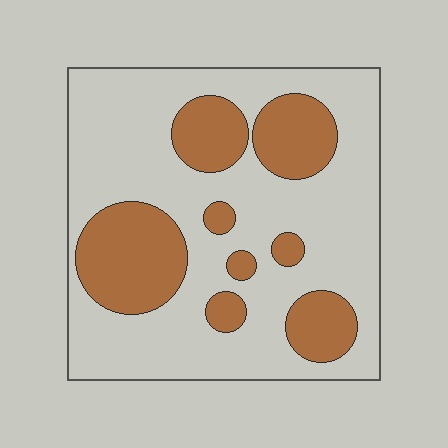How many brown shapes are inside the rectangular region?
8.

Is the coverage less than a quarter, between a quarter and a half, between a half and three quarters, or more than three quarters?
Between a quarter and a half.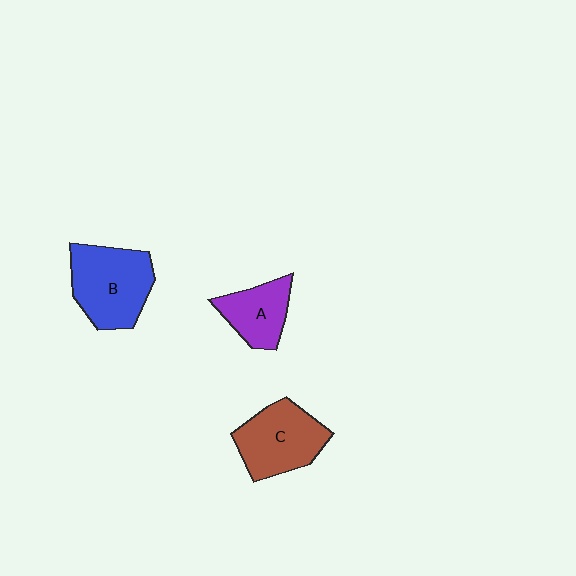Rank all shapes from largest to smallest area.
From largest to smallest: B (blue), C (brown), A (purple).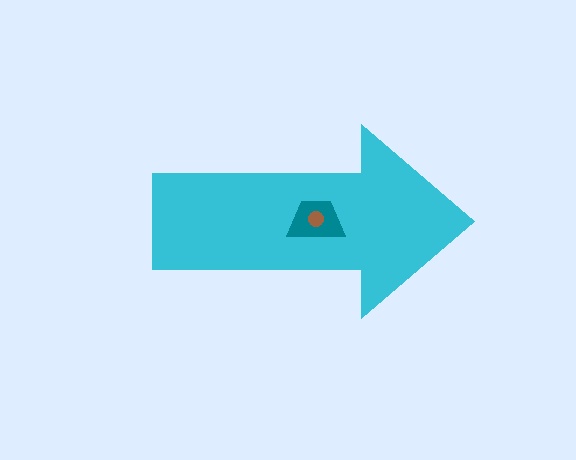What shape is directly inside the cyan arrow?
The teal trapezoid.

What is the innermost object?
The brown circle.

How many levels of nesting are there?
3.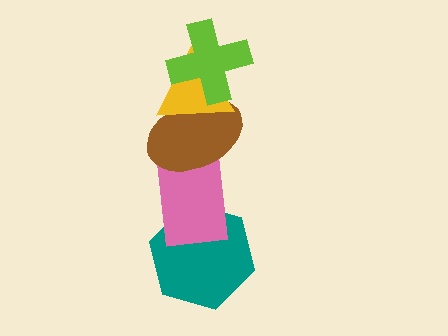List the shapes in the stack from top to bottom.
From top to bottom: the lime cross, the yellow triangle, the brown ellipse, the pink rectangle, the teal hexagon.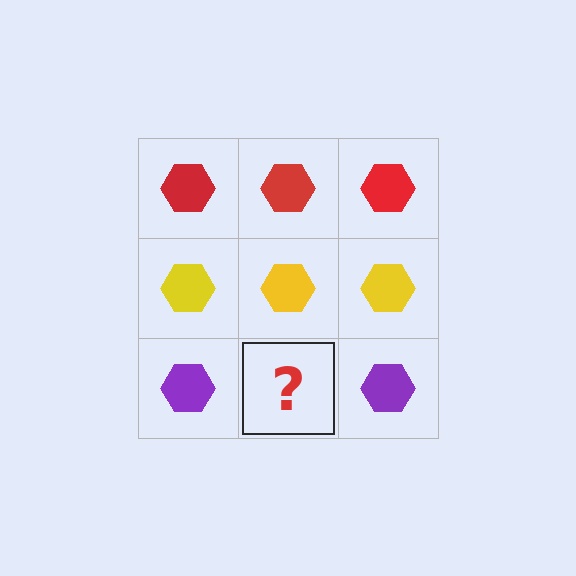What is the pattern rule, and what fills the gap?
The rule is that each row has a consistent color. The gap should be filled with a purple hexagon.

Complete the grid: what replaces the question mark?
The question mark should be replaced with a purple hexagon.